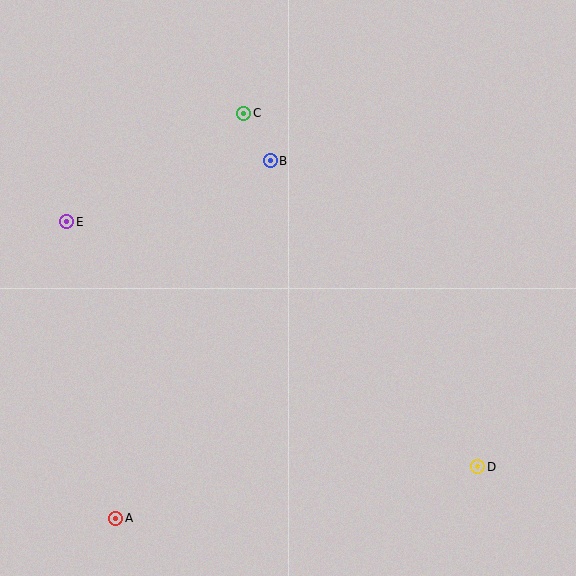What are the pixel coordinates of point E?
Point E is at (67, 222).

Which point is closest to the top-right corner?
Point B is closest to the top-right corner.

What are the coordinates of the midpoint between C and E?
The midpoint between C and E is at (155, 167).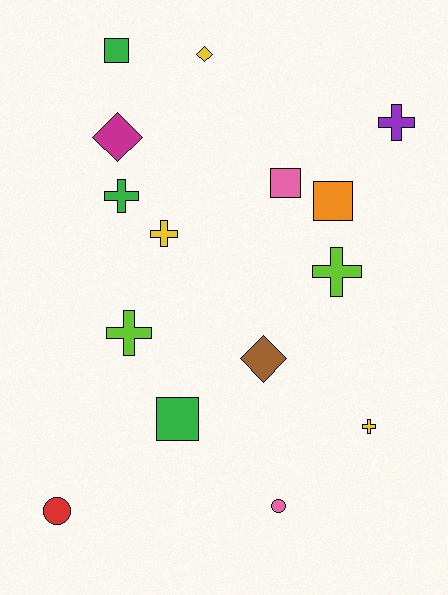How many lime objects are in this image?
There are 2 lime objects.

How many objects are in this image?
There are 15 objects.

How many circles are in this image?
There are 2 circles.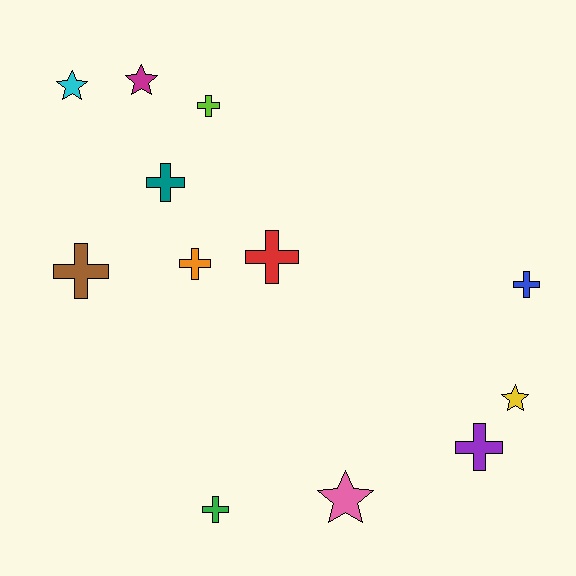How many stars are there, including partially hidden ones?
There are 4 stars.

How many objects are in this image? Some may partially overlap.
There are 12 objects.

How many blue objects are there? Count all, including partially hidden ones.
There is 1 blue object.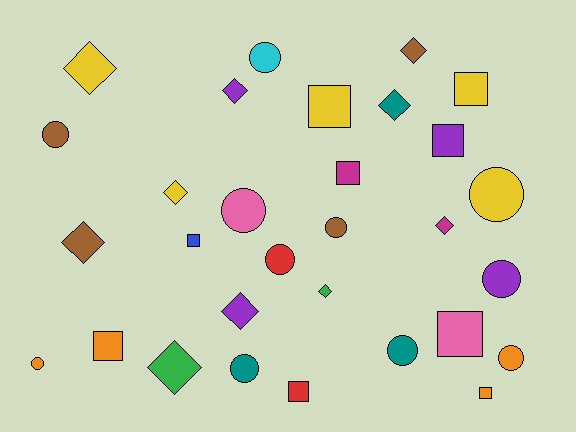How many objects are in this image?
There are 30 objects.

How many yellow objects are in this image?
There are 5 yellow objects.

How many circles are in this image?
There are 11 circles.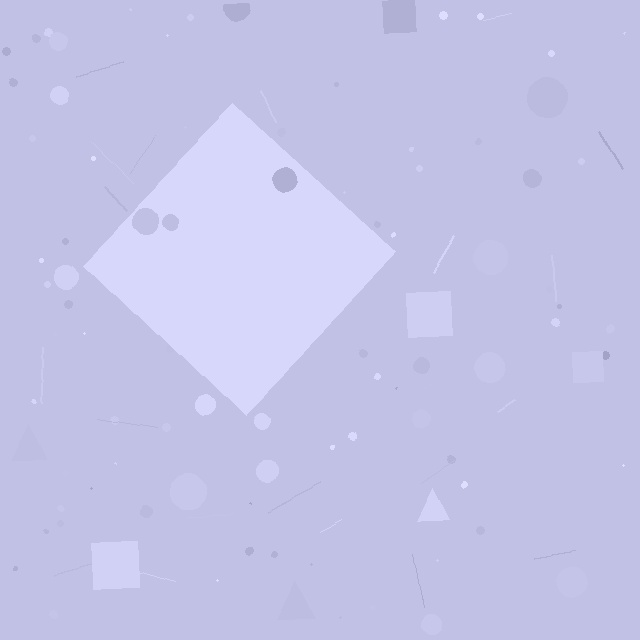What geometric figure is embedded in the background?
A diamond is embedded in the background.